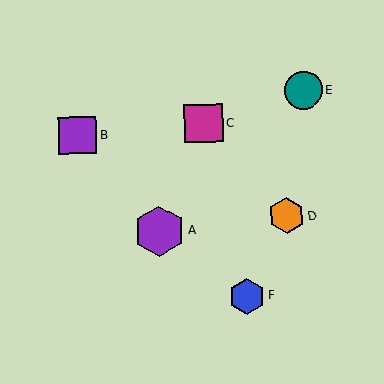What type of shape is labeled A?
Shape A is a purple hexagon.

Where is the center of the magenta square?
The center of the magenta square is at (204, 123).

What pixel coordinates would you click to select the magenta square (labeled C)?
Click at (204, 123) to select the magenta square C.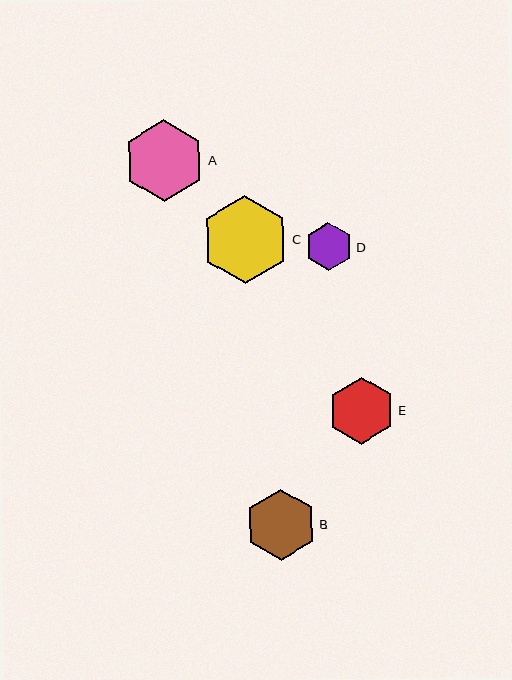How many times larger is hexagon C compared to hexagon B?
Hexagon C is approximately 1.2 times the size of hexagon B.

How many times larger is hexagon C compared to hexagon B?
Hexagon C is approximately 1.2 times the size of hexagon B.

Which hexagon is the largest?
Hexagon C is the largest with a size of approximately 88 pixels.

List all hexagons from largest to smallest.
From largest to smallest: C, A, B, E, D.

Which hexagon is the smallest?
Hexagon D is the smallest with a size of approximately 48 pixels.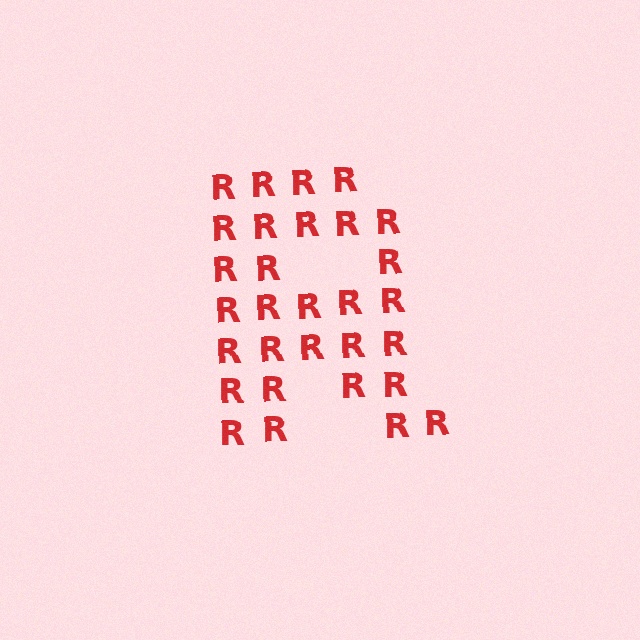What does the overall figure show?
The overall figure shows the letter R.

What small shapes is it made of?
It is made of small letter R's.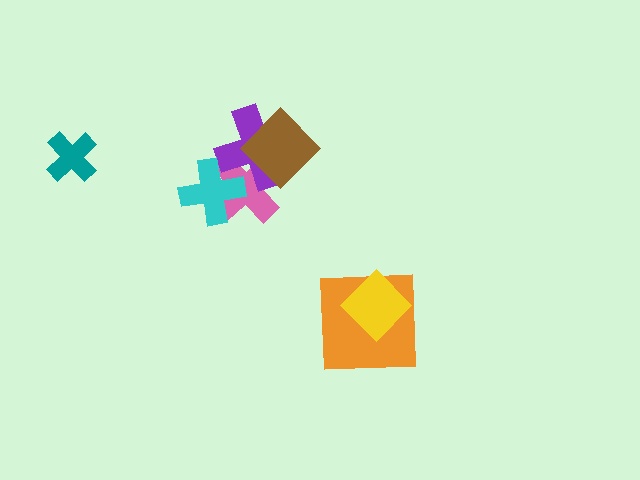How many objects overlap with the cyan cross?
2 objects overlap with the cyan cross.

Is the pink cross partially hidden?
Yes, it is partially covered by another shape.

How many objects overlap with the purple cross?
3 objects overlap with the purple cross.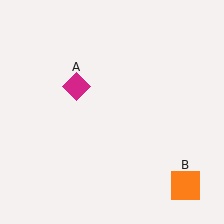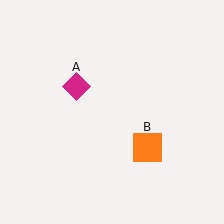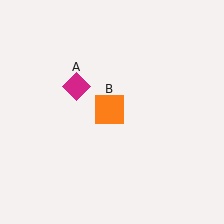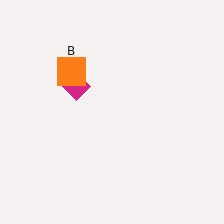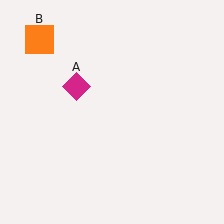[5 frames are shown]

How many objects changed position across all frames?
1 object changed position: orange square (object B).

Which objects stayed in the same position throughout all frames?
Magenta diamond (object A) remained stationary.